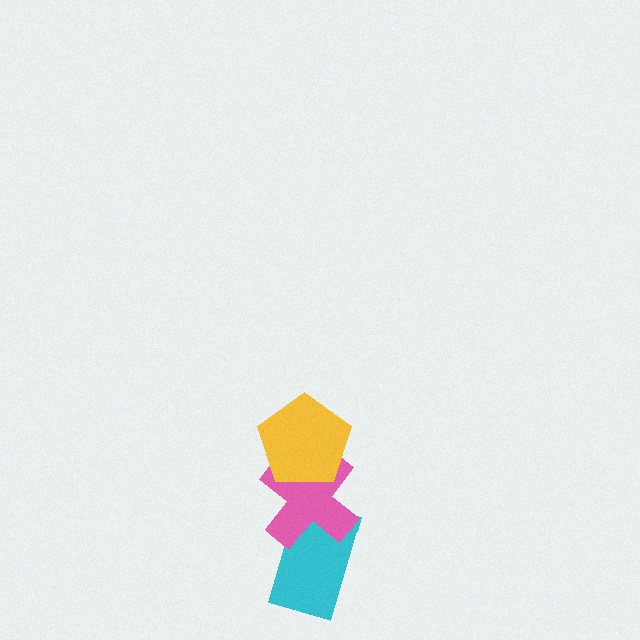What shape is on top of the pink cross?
The yellow pentagon is on top of the pink cross.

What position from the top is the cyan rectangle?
The cyan rectangle is 3rd from the top.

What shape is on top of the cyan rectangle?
The pink cross is on top of the cyan rectangle.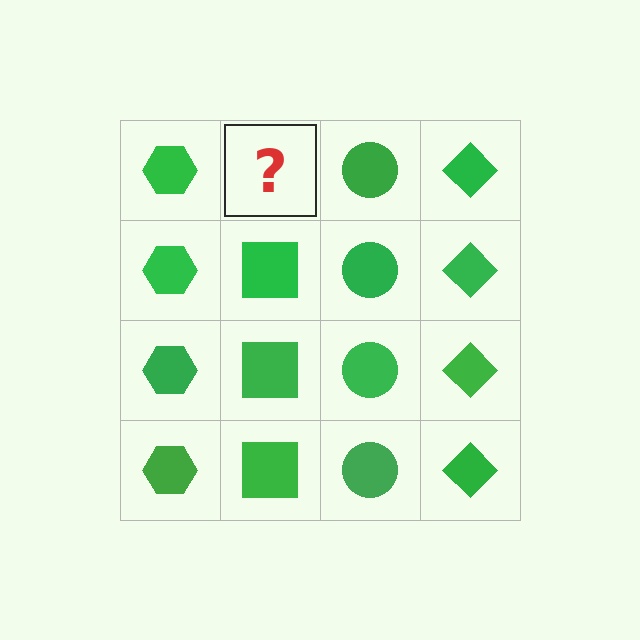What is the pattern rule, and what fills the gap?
The rule is that each column has a consistent shape. The gap should be filled with a green square.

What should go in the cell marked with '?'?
The missing cell should contain a green square.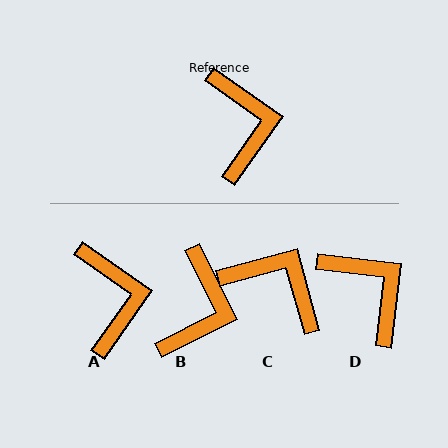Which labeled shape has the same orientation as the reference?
A.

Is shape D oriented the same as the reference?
No, it is off by about 28 degrees.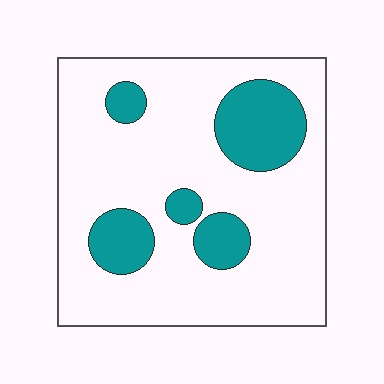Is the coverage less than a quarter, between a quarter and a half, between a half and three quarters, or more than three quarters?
Less than a quarter.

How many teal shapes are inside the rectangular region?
5.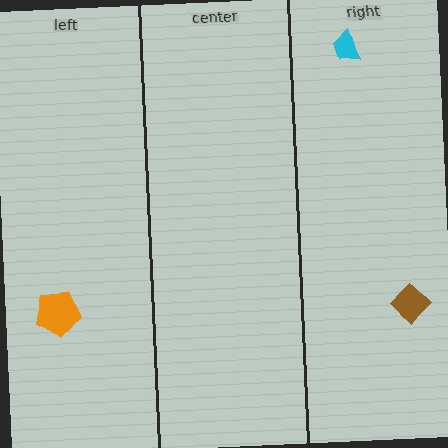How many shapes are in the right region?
2.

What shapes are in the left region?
The orange pentagon.